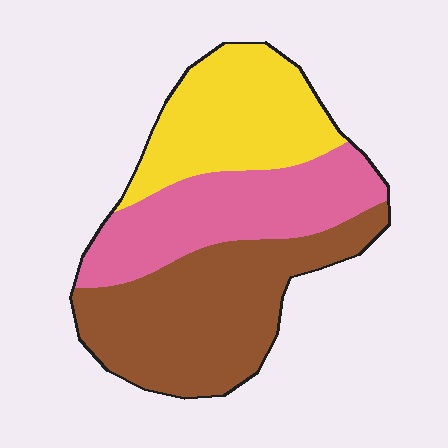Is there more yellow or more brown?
Brown.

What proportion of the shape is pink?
Pink takes up about one third (1/3) of the shape.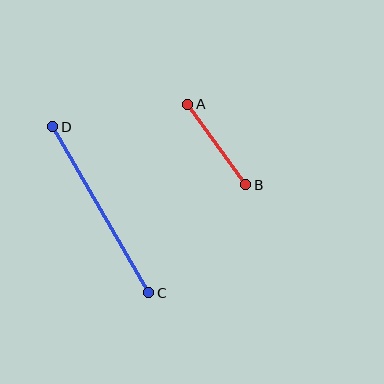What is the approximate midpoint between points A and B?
The midpoint is at approximately (217, 144) pixels.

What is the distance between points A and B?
The distance is approximately 99 pixels.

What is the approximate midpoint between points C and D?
The midpoint is at approximately (101, 210) pixels.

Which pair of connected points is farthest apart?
Points C and D are farthest apart.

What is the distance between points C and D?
The distance is approximately 192 pixels.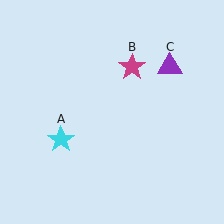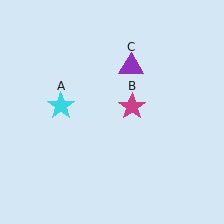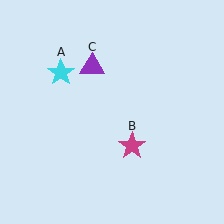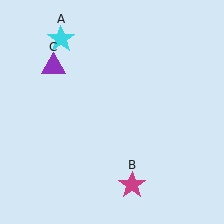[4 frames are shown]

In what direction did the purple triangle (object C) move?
The purple triangle (object C) moved left.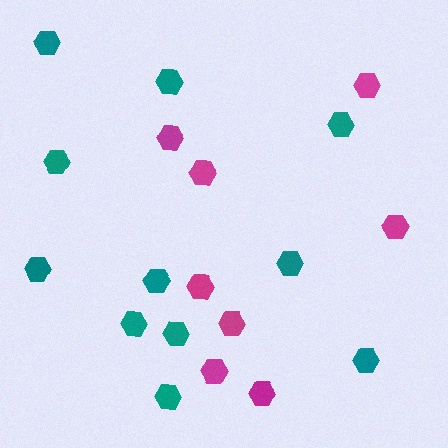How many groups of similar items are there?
There are 2 groups: one group of magenta hexagons (8) and one group of teal hexagons (11).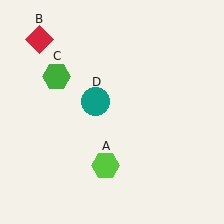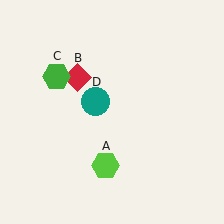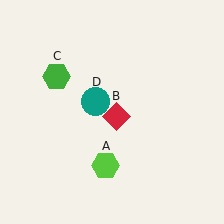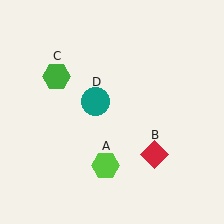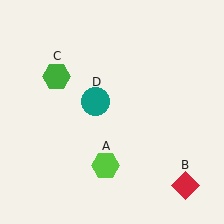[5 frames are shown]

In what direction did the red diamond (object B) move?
The red diamond (object B) moved down and to the right.